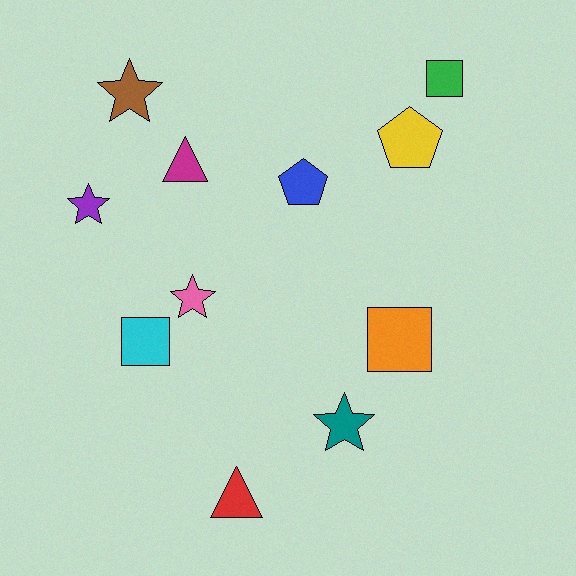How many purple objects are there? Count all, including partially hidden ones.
There is 1 purple object.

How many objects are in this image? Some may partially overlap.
There are 11 objects.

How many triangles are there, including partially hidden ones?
There are 2 triangles.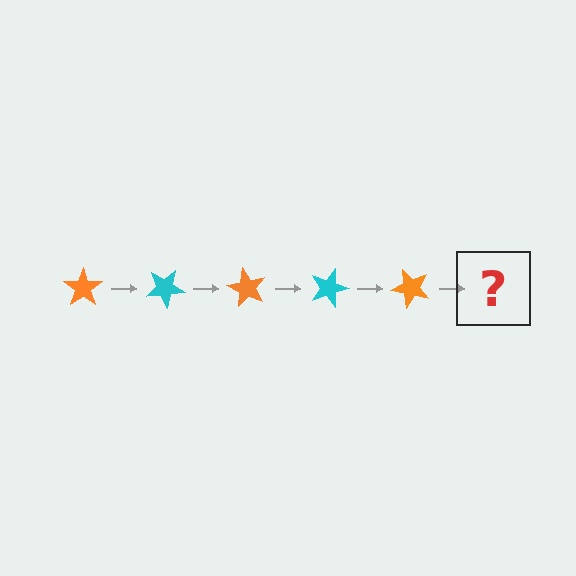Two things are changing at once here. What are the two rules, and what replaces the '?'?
The two rules are that it rotates 30 degrees each step and the color cycles through orange and cyan. The '?' should be a cyan star, rotated 150 degrees from the start.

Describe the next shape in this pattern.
It should be a cyan star, rotated 150 degrees from the start.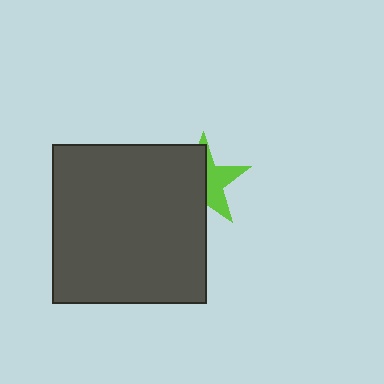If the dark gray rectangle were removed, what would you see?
You would see the complete lime star.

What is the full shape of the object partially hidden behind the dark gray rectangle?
The partially hidden object is a lime star.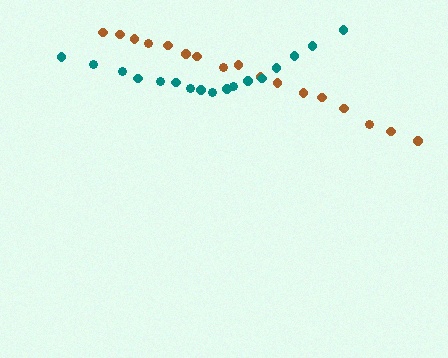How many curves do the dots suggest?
There are 2 distinct paths.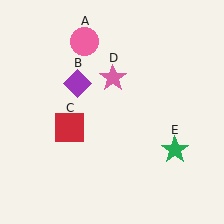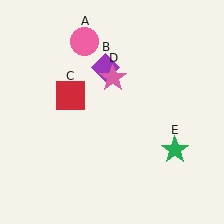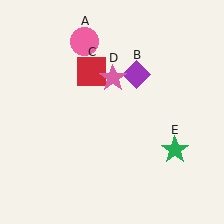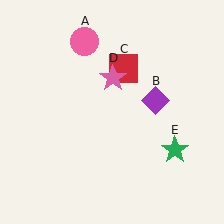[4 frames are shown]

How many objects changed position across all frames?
2 objects changed position: purple diamond (object B), red square (object C).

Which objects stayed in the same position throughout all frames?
Pink circle (object A) and pink star (object D) and green star (object E) remained stationary.